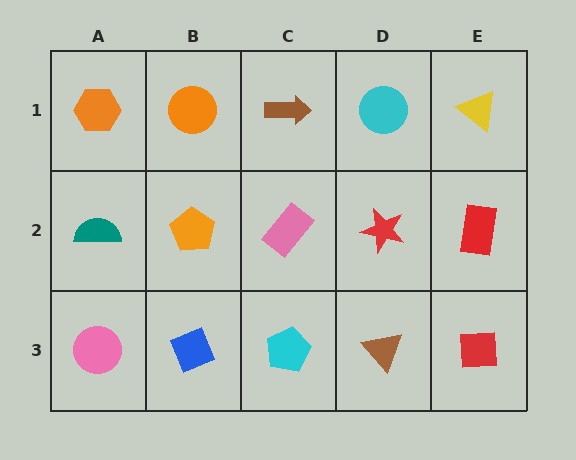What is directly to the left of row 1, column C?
An orange circle.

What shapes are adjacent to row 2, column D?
A cyan circle (row 1, column D), a brown triangle (row 3, column D), a pink rectangle (row 2, column C), a red rectangle (row 2, column E).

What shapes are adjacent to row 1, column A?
A teal semicircle (row 2, column A), an orange circle (row 1, column B).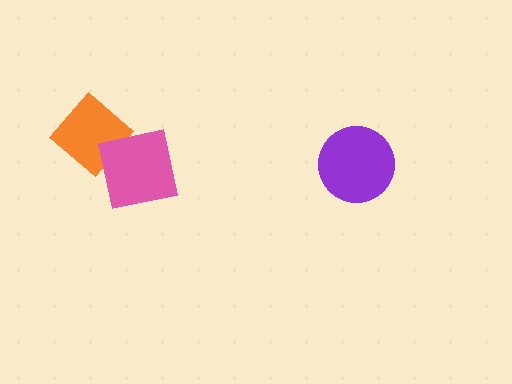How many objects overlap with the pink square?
1 object overlaps with the pink square.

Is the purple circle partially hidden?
No, no other shape covers it.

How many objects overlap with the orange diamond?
1 object overlaps with the orange diamond.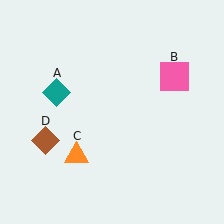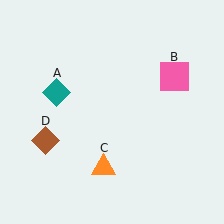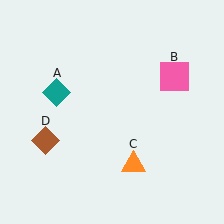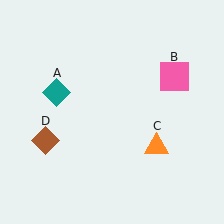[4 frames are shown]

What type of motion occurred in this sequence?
The orange triangle (object C) rotated counterclockwise around the center of the scene.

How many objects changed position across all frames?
1 object changed position: orange triangle (object C).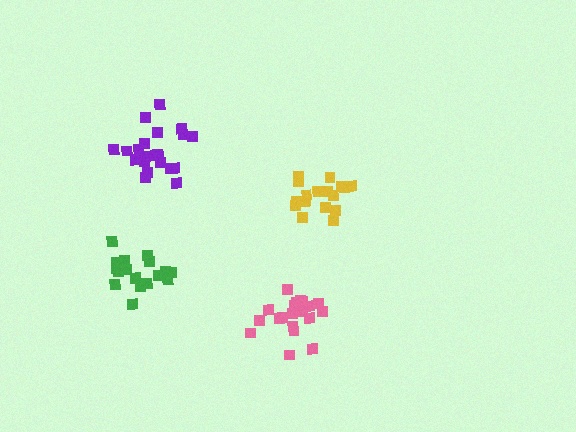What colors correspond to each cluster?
The clusters are colored: pink, purple, green, yellow.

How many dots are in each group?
Group 1: 20 dots, Group 2: 21 dots, Group 3: 17 dots, Group 4: 17 dots (75 total).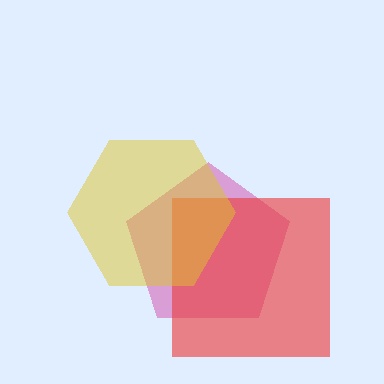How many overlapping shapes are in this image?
There are 3 overlapping shapes in the image.